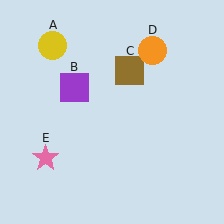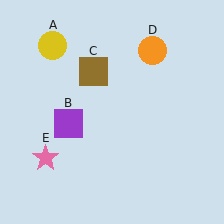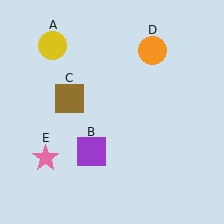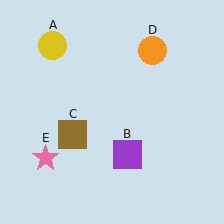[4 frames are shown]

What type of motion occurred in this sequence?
The purple square (object B), brown square (object C) rotated counterclockwise around the center of the scene.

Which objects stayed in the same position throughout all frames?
Yellow circle (object A) and orange circle (object D) and pink star (object E) remained stationary.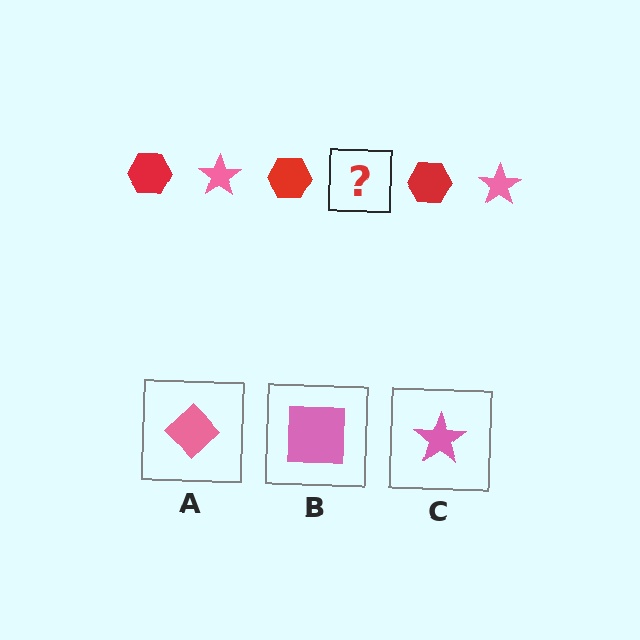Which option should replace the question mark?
Option C.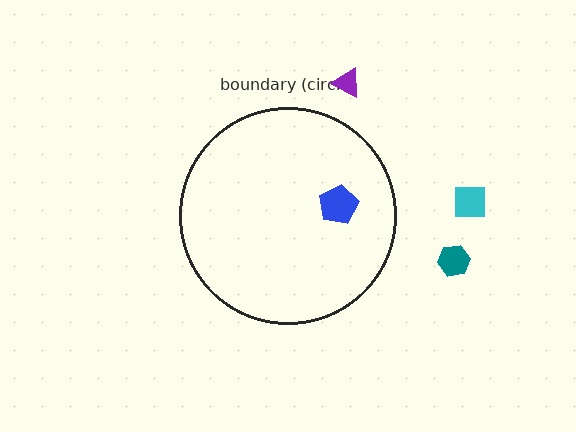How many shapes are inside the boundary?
1 inside, 3 outside.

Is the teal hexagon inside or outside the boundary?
Outside.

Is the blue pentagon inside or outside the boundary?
Inside.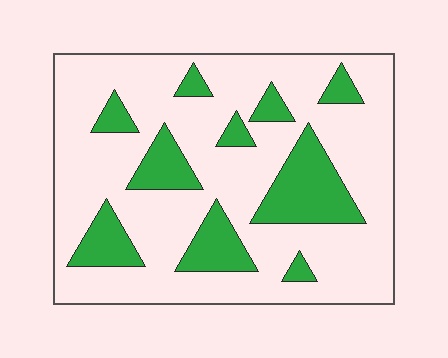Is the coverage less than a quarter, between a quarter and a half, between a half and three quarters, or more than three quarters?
Less than a quarter.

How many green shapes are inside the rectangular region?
10.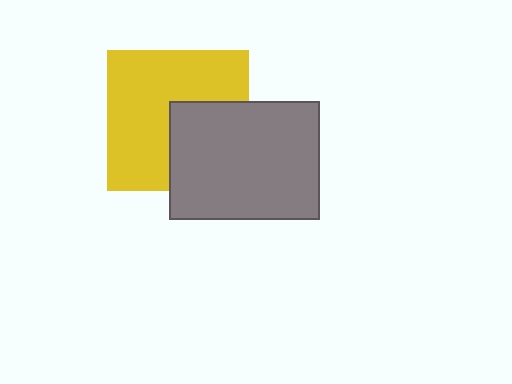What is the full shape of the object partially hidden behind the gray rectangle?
The partially hidden object is a yellow square.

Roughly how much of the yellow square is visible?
About half of it is visible (roughly 64%).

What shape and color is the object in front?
The object in front is a gray rectangle.